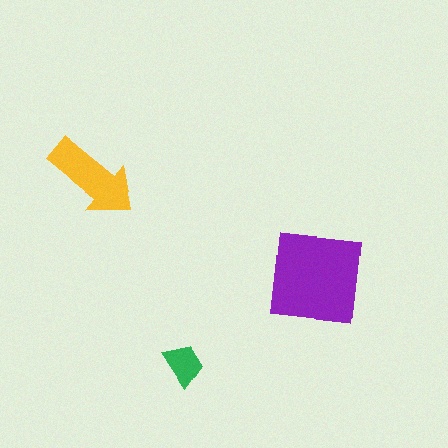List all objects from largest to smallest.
The purple square, the yellow arrow, the green trapezoid.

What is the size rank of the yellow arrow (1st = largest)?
2nd.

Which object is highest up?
The yellow arrow is topmost.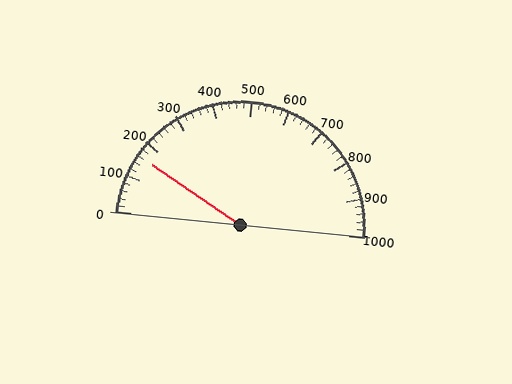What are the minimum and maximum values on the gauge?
The gauge ranges from 0 to 1000.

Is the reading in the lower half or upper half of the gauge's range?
The reading is in the lower half of the range (0 to 1000).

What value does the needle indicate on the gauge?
The needle indicates approximately 160.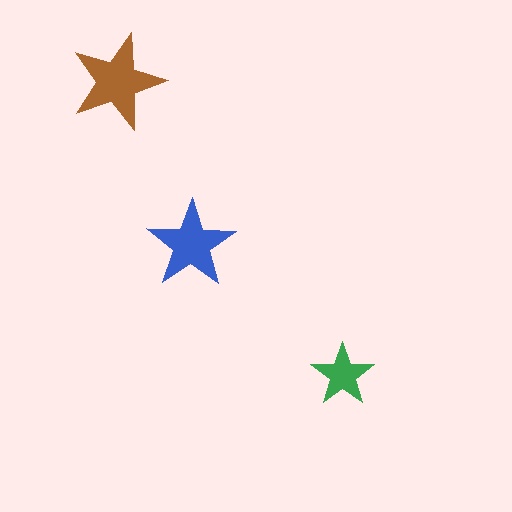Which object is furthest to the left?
The brown star is leftmost.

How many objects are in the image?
There are 3 objects in the image.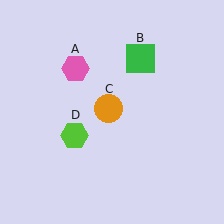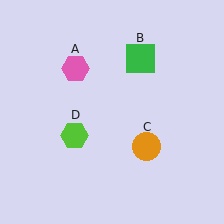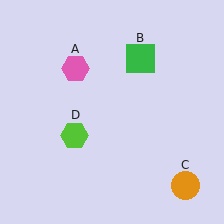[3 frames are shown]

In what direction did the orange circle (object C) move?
The orange circle (object C) moved down and to the right.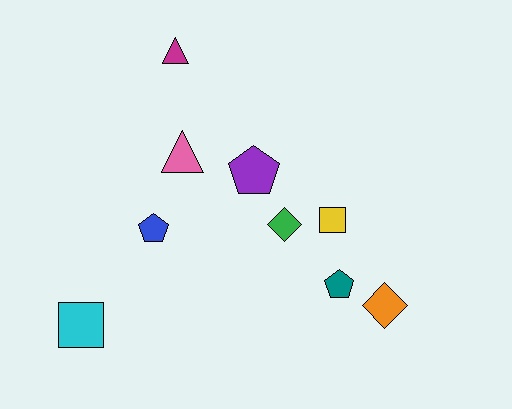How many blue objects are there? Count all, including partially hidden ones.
There is 1 blue object.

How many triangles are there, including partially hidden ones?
There are 2 triangles.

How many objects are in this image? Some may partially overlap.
There are 9 objects.